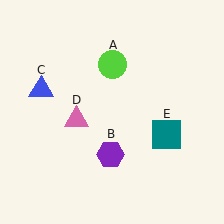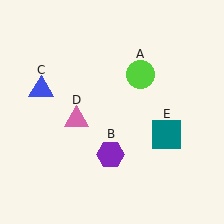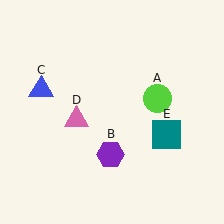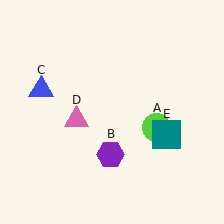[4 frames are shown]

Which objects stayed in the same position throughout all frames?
Purple hexagon (object B) and blue triangle (object C) and pink triangle (object D) and teal square (object E) remained stationary.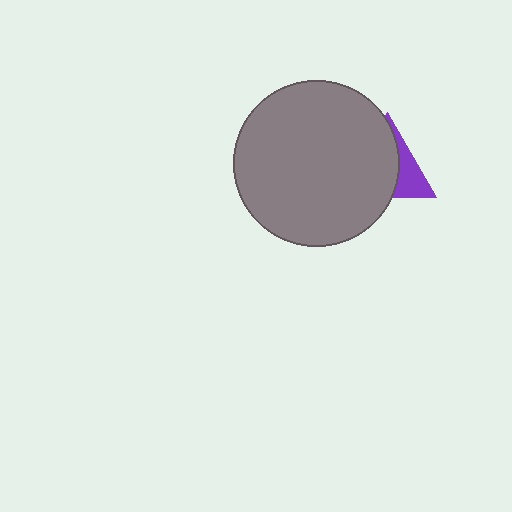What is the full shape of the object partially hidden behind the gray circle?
The partially hidden object is a purple triangle.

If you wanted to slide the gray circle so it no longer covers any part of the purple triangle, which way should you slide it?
Slide it left — that is the most direct way to separate the two shapes.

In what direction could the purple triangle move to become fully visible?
The purple triangle could move right. That would shift it out from behind the gray circle entirely.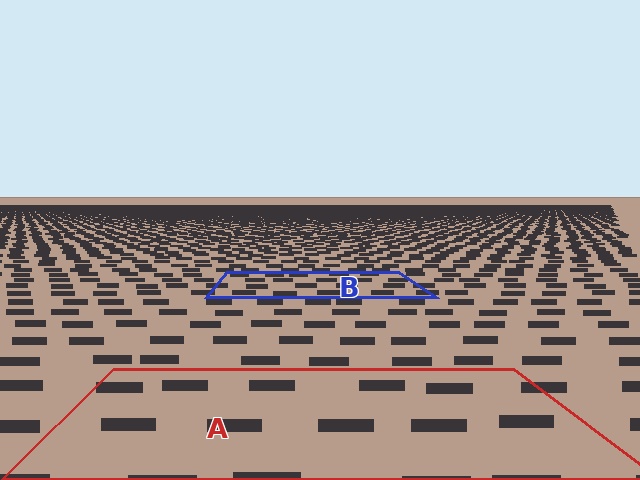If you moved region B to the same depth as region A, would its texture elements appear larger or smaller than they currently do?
They would appear larger. At a closer depth, the same texture elements are projected at a bigger on-screen size.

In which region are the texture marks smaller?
The texture marks are smaller in region B, because it is farther away.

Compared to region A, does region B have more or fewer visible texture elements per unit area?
Region B has more texture elements per unit area — they are packed more densely because it is farther away.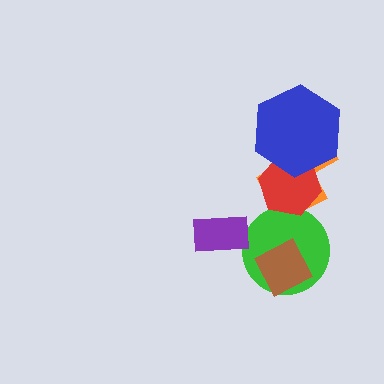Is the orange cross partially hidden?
Yes, it is partially covered by another shape.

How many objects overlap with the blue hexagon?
2 objects overlap with the blue hexagon.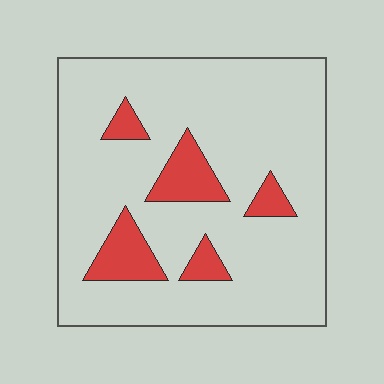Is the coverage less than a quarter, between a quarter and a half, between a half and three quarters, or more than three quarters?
Less than a quarter.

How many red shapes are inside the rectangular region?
5.